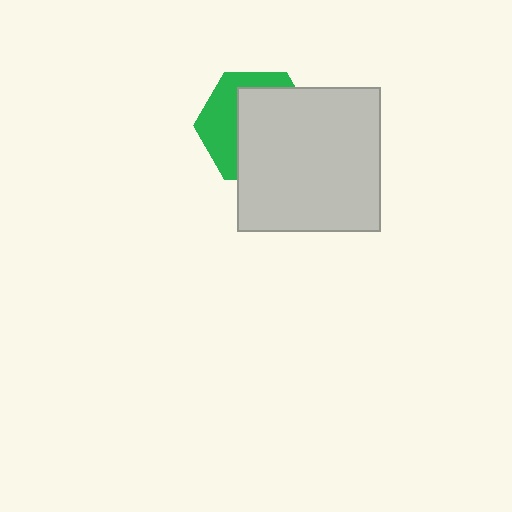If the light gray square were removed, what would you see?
You would see the complete green hexagon.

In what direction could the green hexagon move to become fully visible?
The green hexagon could move toward the upper-left. That would shift it out from behind the light gray square entirely.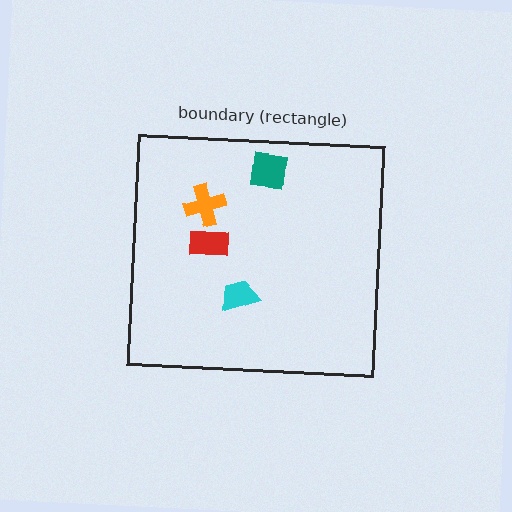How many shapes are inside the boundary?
4 inside, 0 outside.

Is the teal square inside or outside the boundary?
Inside.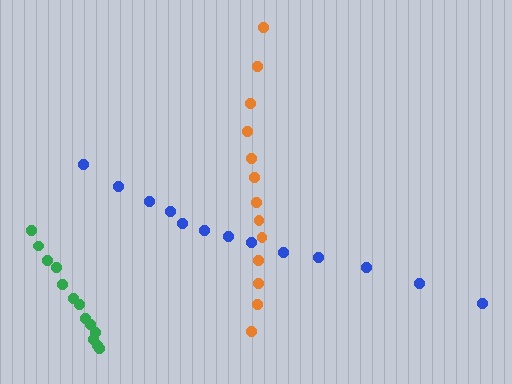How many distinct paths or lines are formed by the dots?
There are 3 distinct paths.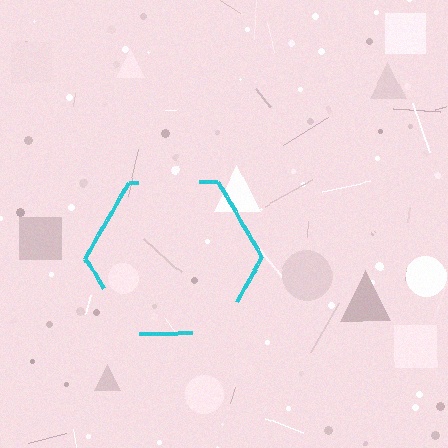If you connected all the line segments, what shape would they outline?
They would outline a hexagon.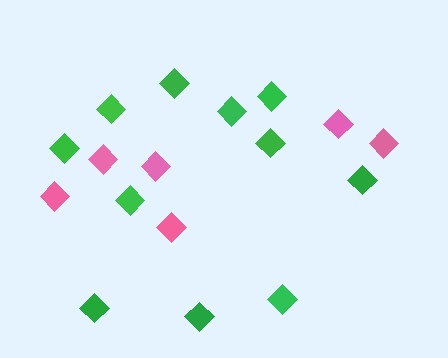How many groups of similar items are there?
There are 2 groups: one group of pink diamonds (6) and one group of green diamonds (11).